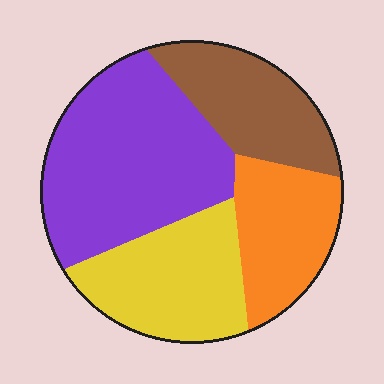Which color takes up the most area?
Purple, at roughly 40%.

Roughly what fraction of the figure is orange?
Orange covers about 20% of the figure.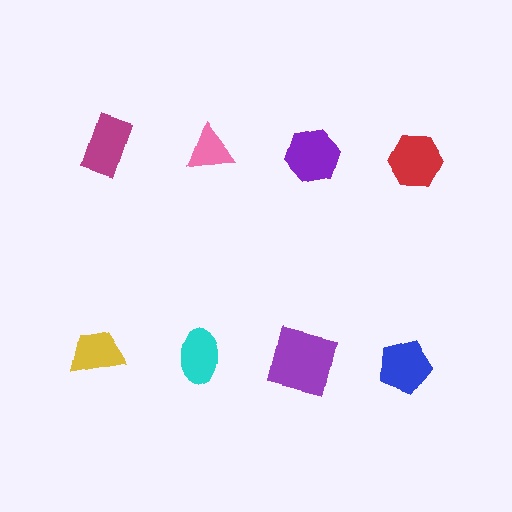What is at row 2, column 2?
A cyan ellipse.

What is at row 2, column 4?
A blue pentagon.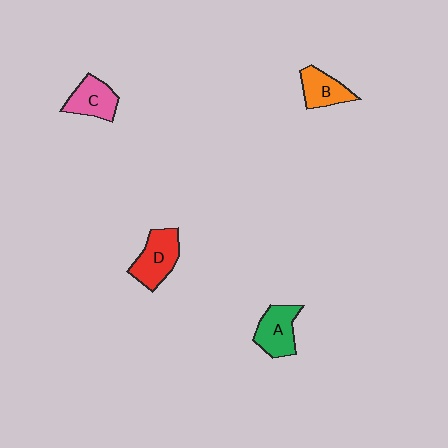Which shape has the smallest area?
Shape B (orange).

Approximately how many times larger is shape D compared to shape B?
Approximately 1.3 times.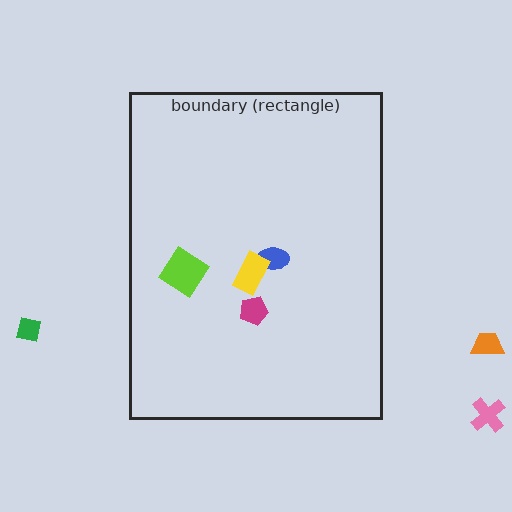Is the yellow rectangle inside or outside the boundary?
Inside.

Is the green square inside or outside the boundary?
Outside.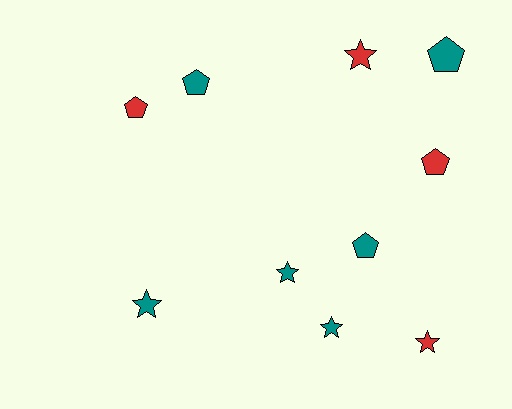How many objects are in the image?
There are 10 objects.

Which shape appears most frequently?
Star, with 5 objects.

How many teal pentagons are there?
There are 3 teal pentagons.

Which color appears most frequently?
Teal, with 6 objects.